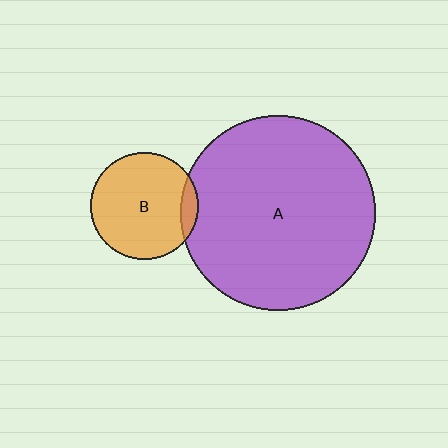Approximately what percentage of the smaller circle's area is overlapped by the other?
Approximately 10%.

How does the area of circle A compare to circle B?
Approximately 3.3 times.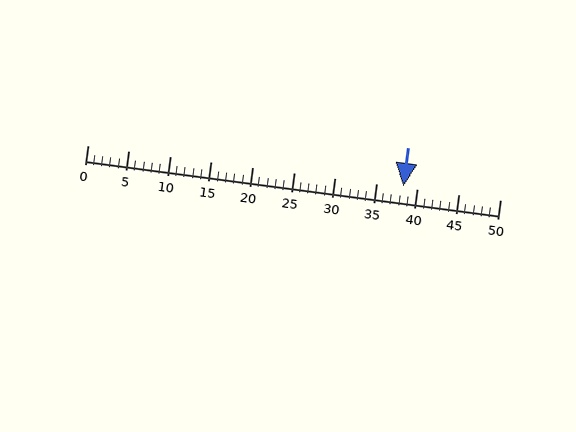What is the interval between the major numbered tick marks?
The major tick marks are spaced 5 units apart.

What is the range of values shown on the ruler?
The ruler shows values from 0 to 50.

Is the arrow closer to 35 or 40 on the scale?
The arrow is closer to 40.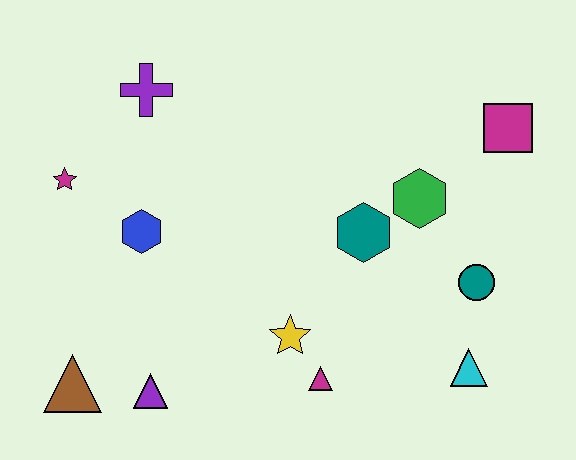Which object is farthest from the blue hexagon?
The magenta square is farthest from the blue hexagon.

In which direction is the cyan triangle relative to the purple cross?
The cyan triangle is to the right of the purple cross.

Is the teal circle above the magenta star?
No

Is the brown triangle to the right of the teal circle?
No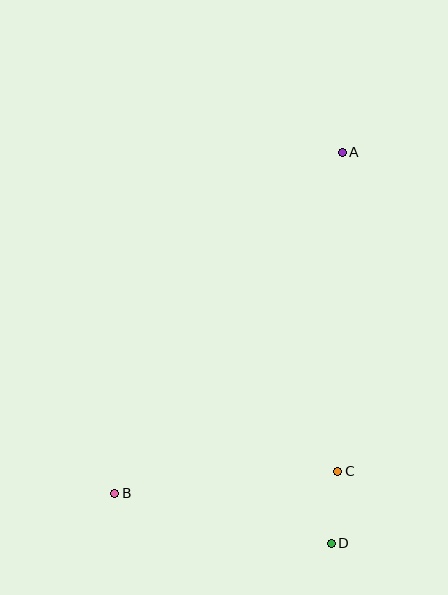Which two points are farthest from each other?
Points A and B are farthest from each other.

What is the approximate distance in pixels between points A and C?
The distance between A and C is approximately 319 pixels.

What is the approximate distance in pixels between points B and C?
The distance between B and C is approximately 224 pixels.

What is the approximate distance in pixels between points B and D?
The distance between B and D is approximately 222 pixels.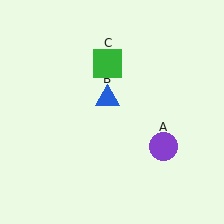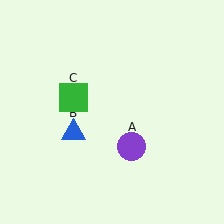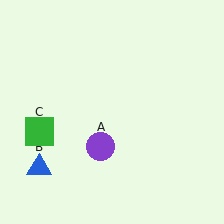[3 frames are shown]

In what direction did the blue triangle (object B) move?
The blue triangle (object B) moved down and to the left.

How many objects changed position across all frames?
3 objects changed position: purple circle (object A), blue triangle (object B), green square (object C).